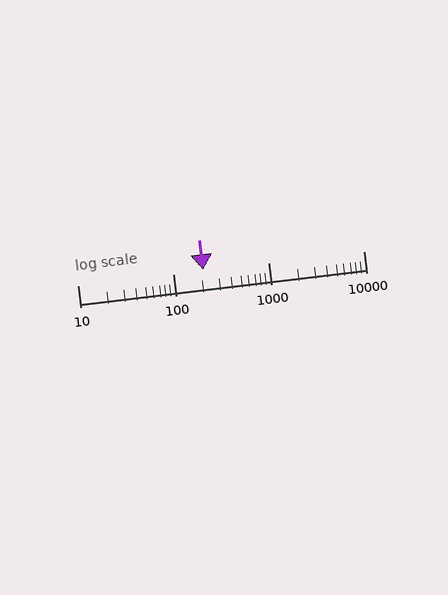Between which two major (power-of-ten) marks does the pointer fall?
The pointer is between 100 and 1000.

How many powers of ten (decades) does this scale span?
The scale spans 3 decades, from 10 to 10000.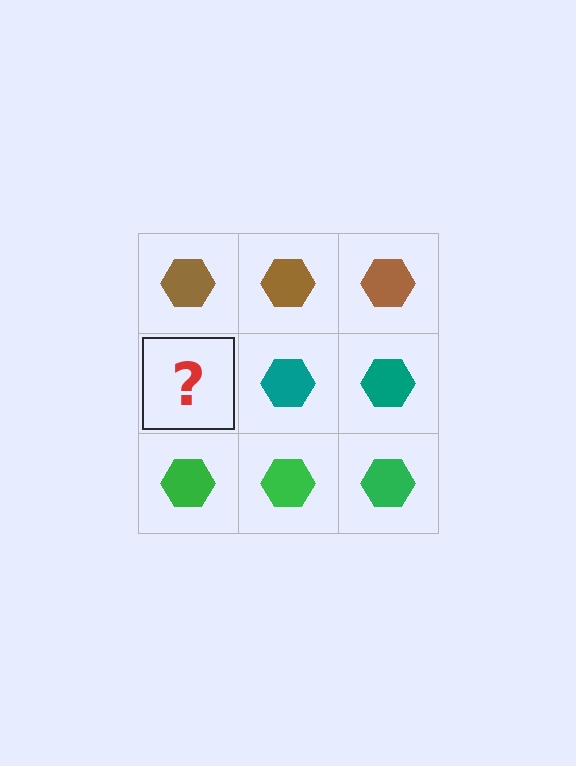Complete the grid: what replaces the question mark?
The question mark should be replaced with a teal hexagon.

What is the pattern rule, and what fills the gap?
The rule is that each row has a consistent color. The gap should be filled with a teal hexagon.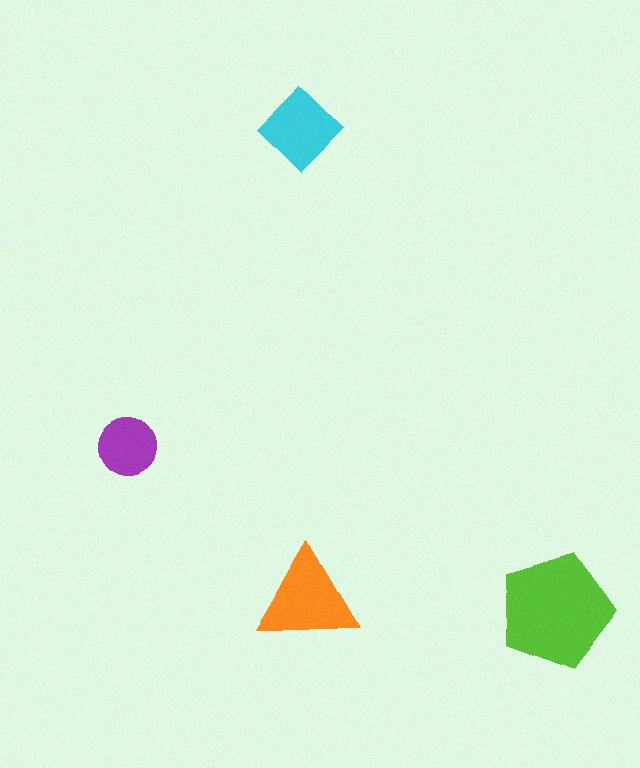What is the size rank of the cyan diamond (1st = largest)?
3rd.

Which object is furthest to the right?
The lime pentagon is rightmost.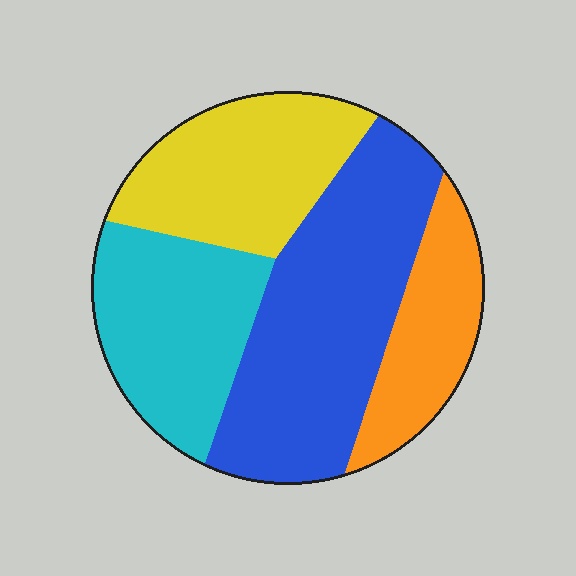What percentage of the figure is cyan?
Cyan takes up less than a quarter of the figure.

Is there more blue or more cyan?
Blue.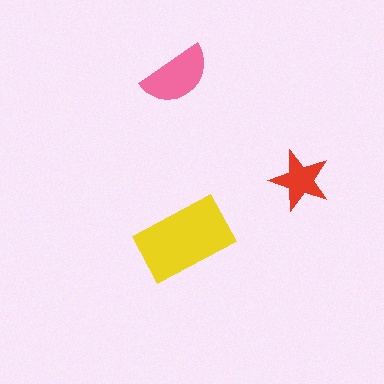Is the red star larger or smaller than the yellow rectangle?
Smaller.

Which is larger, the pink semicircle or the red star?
The pink semicircle.